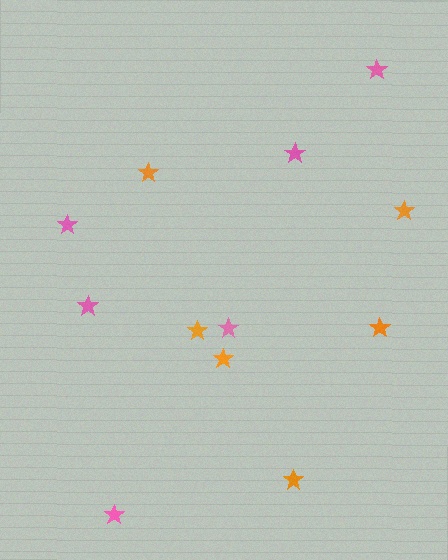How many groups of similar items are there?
There are 2 groups: one group of pink stars (6) and one group of orange stars (6).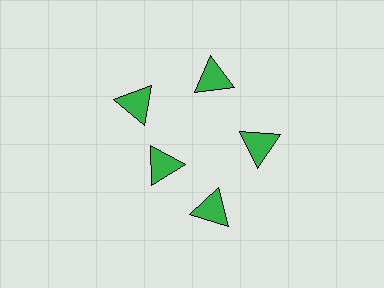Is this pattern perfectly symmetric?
No. The 5 green triangles are arranged in a ring, but one element near the 8 o'clock position is pulled inward toward the center, breaking the 5-fold rotational symmetry.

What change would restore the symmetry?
The symmetry would be restored by moving it outward, back onto the ring so that all 5 triangles sit at equal angles and equal distance from the center.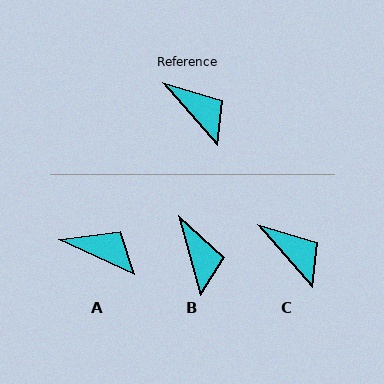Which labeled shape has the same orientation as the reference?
C.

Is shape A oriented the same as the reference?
No, it is off by about 24 degrees.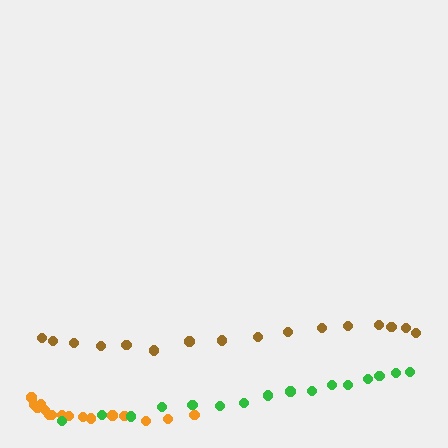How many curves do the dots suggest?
There are 3 distinct paths.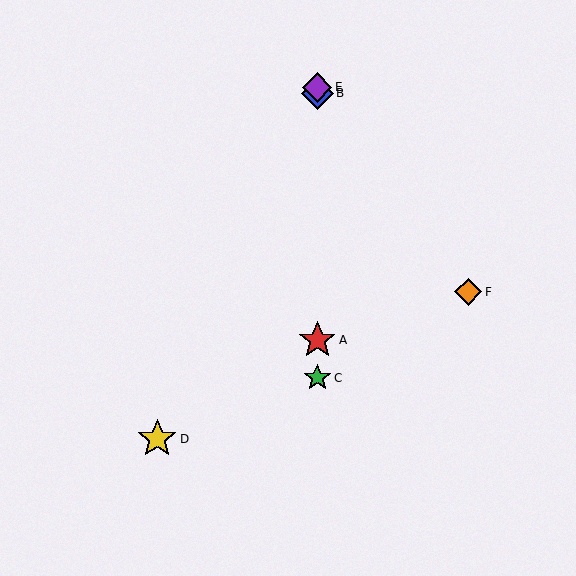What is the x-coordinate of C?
Object C is at x≈317.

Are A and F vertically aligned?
No, A is at x≈317 and F is at x≈468.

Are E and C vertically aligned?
Yes, both are at x≈317.